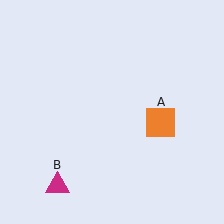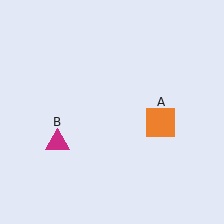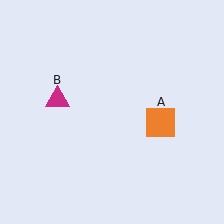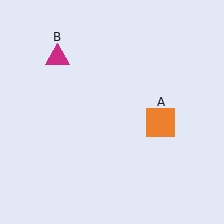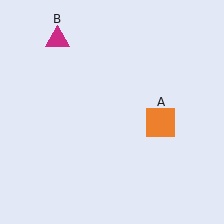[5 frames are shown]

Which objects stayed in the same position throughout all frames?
Orange square (object A) remained stationary.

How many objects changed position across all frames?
1 object changed position: magenta triangle (object B).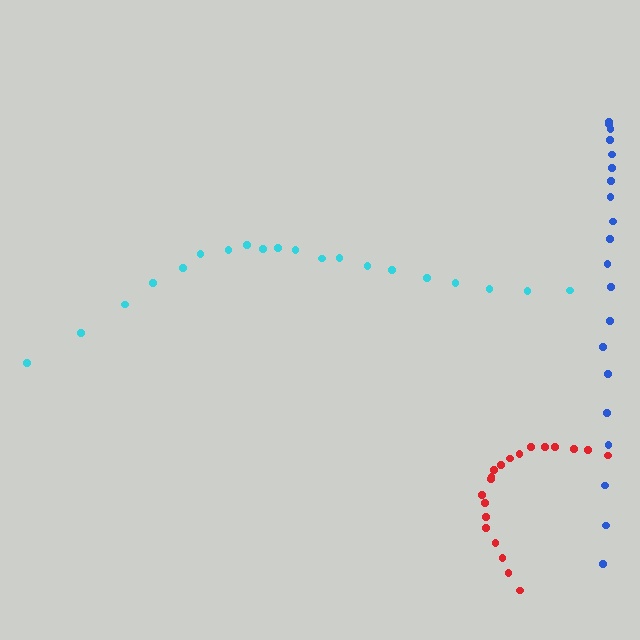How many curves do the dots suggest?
There are 3 distinct paths.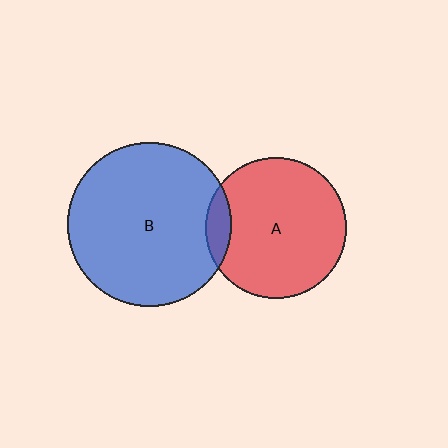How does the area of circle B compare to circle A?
Approximately 1.4 times.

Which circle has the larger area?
Circle B (blue).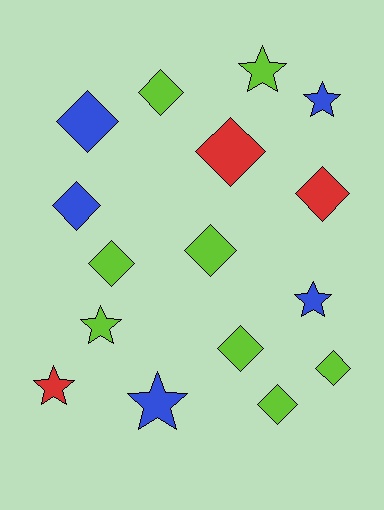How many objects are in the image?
There are 16 objects.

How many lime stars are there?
There are 2 lime stars.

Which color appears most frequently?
Lime, with 8 objects.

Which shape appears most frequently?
Diamond, with 10 objects.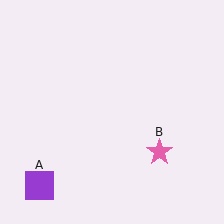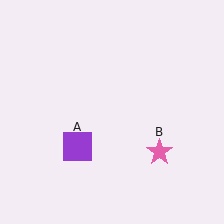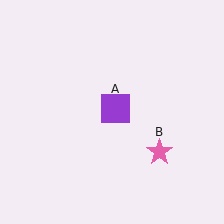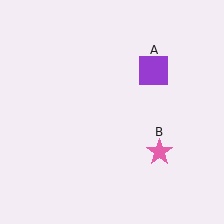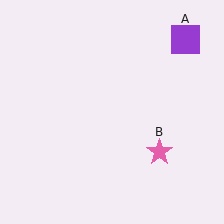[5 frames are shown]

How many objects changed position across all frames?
1 object changed position: purple square (object A).